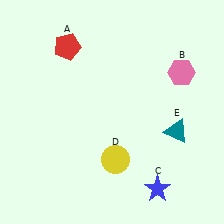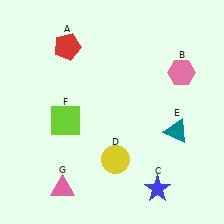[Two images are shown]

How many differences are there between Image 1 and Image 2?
There are 2 differences between the two images.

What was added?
A lime square (F), a pink triangle (G) were added in Image 2.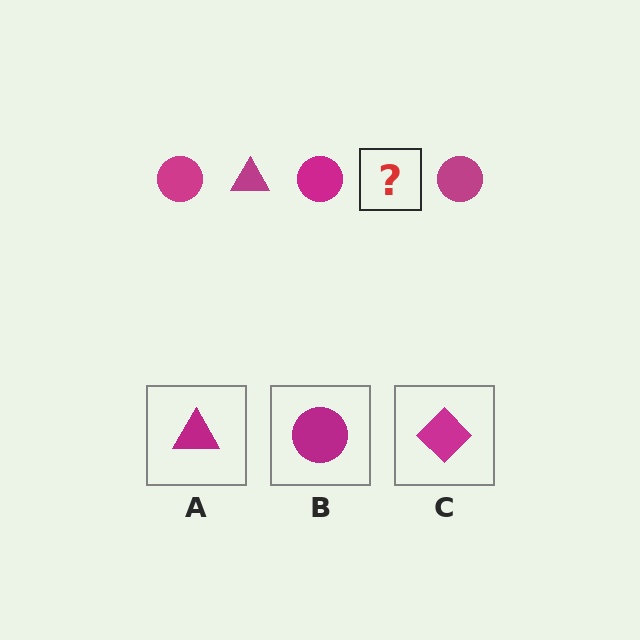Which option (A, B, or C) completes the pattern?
A.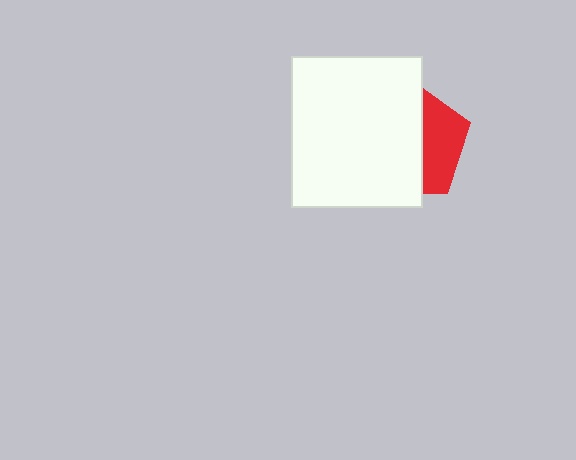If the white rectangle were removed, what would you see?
You would see the complete red pentagon.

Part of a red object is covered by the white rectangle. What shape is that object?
It is a pentagon.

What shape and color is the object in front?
The object in front is a white rectangle.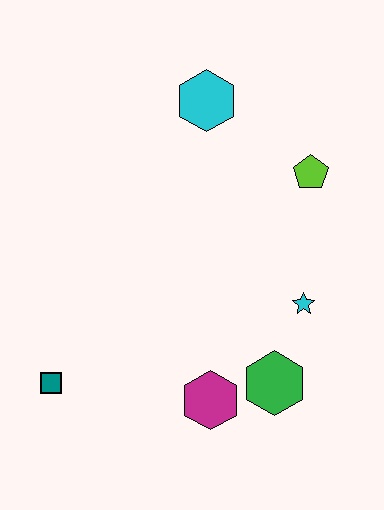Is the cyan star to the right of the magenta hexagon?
Yes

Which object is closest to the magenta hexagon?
The green hexagon is closest to the magenta hexagon.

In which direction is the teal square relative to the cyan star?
The teal square is to the left of the cyan star.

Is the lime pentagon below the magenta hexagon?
No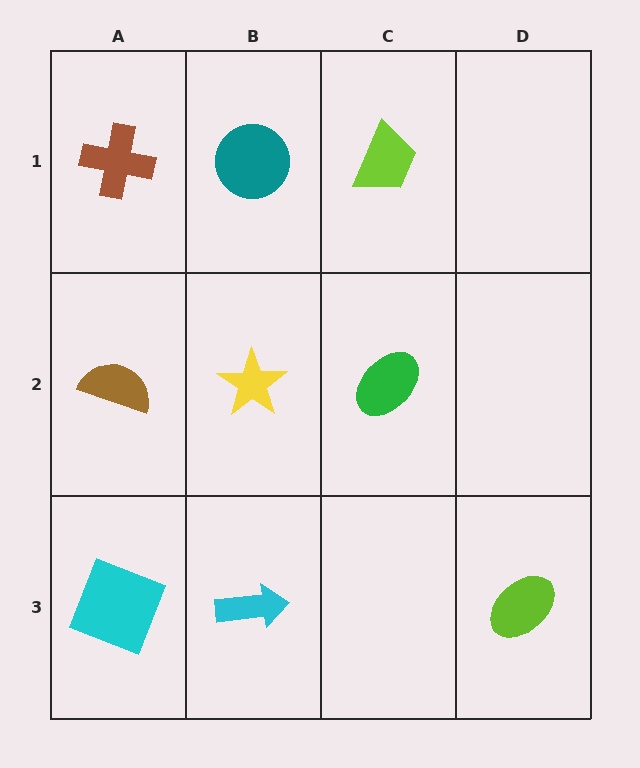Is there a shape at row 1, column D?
No, that cell is empty.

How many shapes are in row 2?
3 shapes.